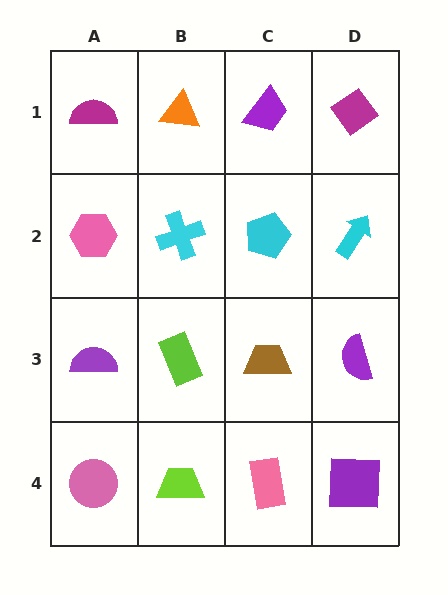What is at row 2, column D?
A cyan arrow.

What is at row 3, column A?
A purple semicircle.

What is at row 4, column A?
A pink circle.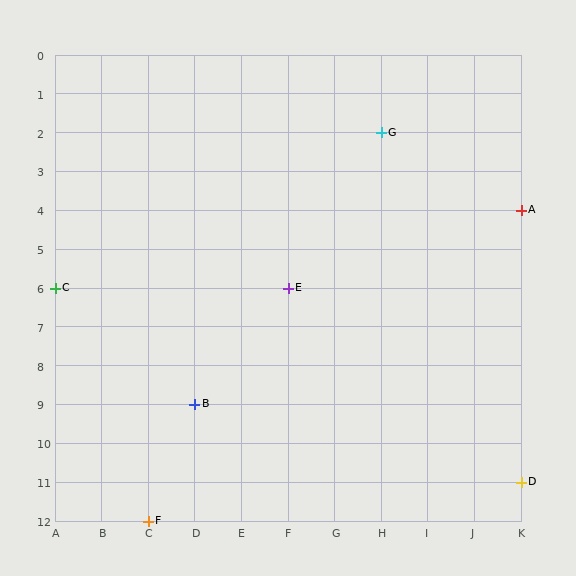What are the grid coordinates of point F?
Point F is at grid coordinates (C, 12).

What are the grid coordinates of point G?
Point G is at grid coordinates (H, 2).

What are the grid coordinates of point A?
Point A is at grid coordinates (K, 4).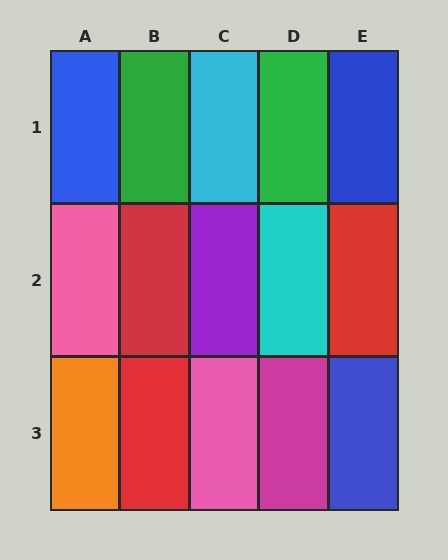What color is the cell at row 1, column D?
Green.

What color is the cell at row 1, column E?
Blue.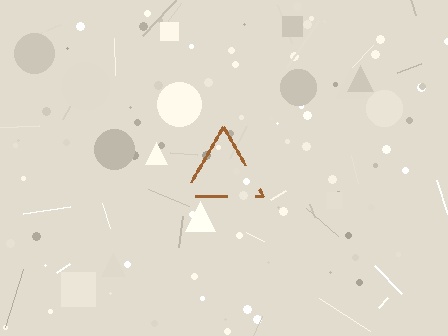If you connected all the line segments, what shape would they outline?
They would outline a triangle.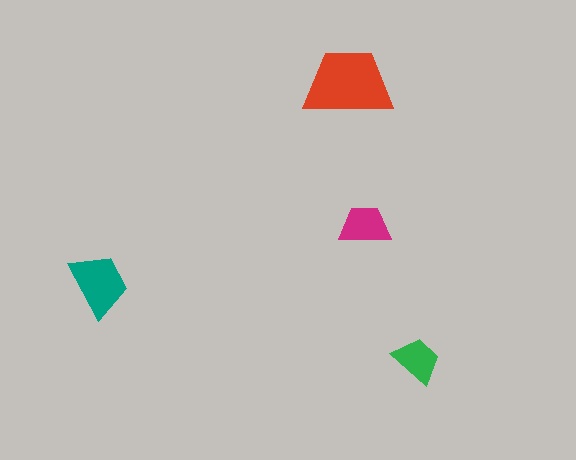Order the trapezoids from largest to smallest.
the red one, the teal one, the magenta one, the green one.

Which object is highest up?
The red trapezoid is topmost.